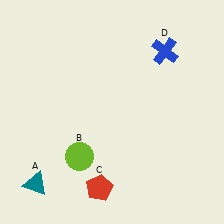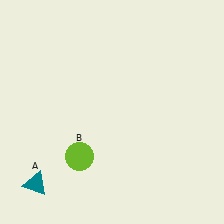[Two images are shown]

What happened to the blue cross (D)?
The blue cross (D) was removed in Image 2. It was in the top-right area of Image 1.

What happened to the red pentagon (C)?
The red pentagon (C) was removed in Image 2. It was in the bottom-left area of Image 1.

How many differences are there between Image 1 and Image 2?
There are 2 differences between the two images.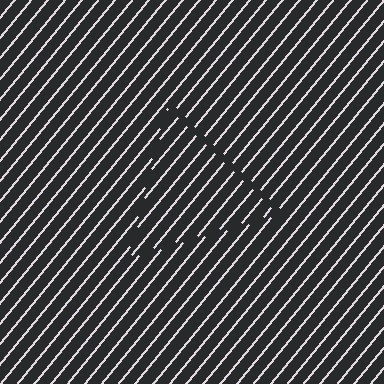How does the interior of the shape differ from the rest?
The interior of the shape contains the same grating, shifted by half a period — the contour is defined by the phase discontinuity where line-ends from the inner and outer gratings abut.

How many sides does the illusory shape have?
3 sides — the line-ends trace a triangle.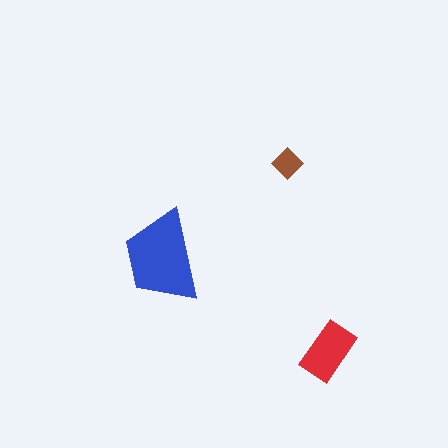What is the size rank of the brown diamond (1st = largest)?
3rd.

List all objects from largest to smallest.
The blue trapezoid, the red rectangle, the brown diamond.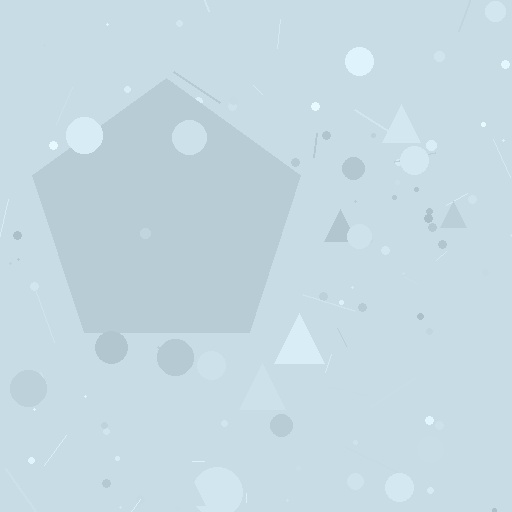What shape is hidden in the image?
A pentagon is hidden in the image.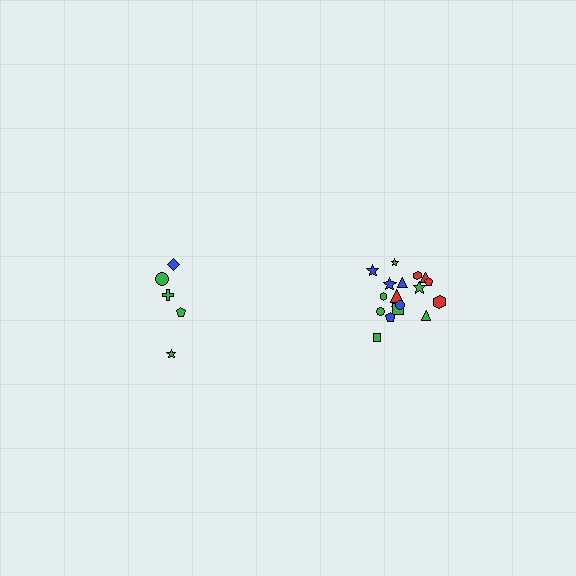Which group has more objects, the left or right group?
The right group.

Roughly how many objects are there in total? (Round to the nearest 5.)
Roughly 25 objects in total.